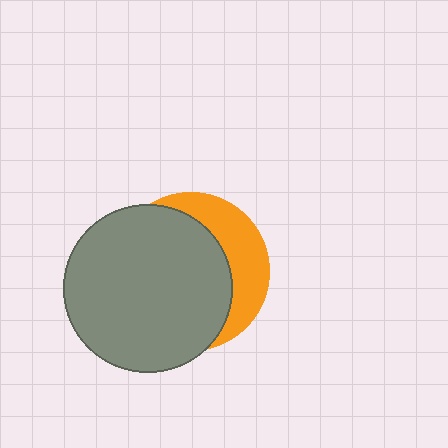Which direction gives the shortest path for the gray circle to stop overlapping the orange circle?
Moving left gives the shortest separation.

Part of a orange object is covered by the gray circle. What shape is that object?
It is a circle.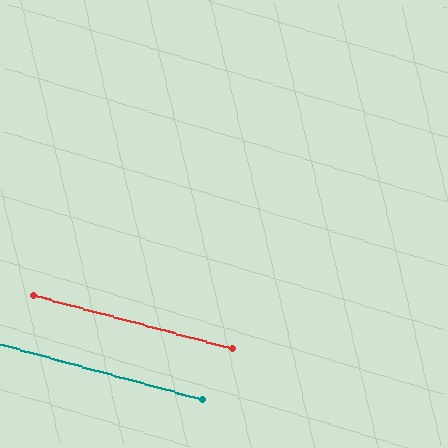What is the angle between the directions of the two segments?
Approximately 0 degrees.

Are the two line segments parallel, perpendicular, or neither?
Parallel — their directions differ by only 0.1°.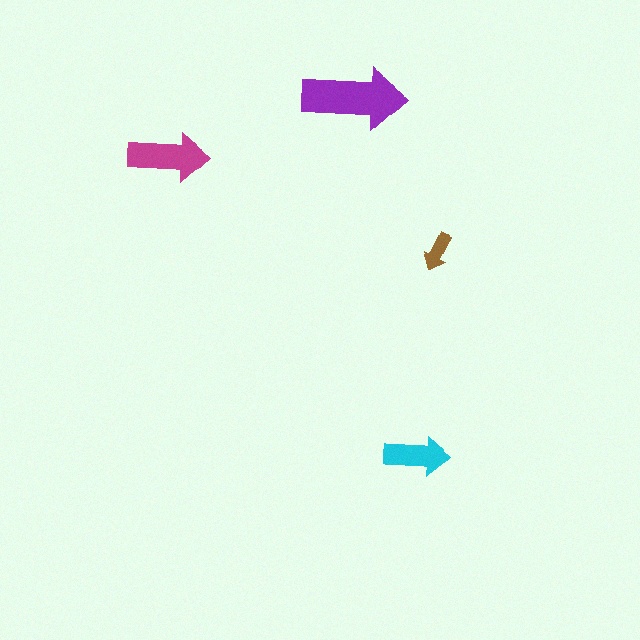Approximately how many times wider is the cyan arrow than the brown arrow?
About 1.5 times wider.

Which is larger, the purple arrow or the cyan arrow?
The purple one.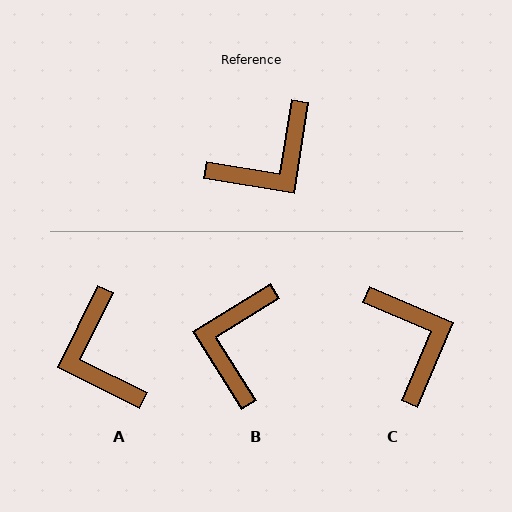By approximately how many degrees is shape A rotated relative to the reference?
Approximately 107 degrees clockwise.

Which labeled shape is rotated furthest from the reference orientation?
B, about 139 degrees away.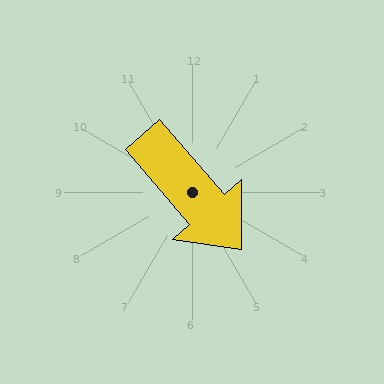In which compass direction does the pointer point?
Southeast.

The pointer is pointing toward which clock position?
Roughly 5 o'clock.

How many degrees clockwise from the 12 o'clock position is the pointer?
Approximately 139 degrees.